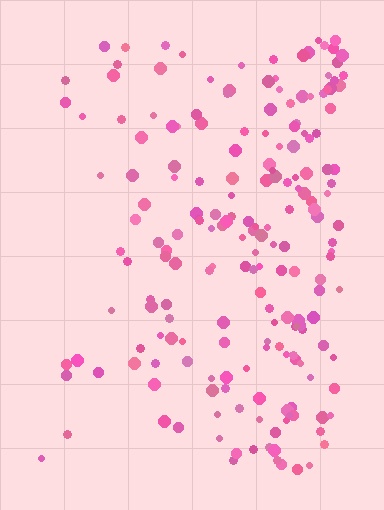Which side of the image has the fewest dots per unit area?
The left.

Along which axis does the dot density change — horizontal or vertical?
Horizontal.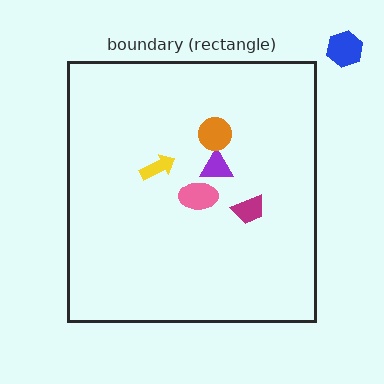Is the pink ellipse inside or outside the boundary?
Inside.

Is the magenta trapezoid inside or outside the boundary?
Inside.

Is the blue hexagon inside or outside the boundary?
Outside.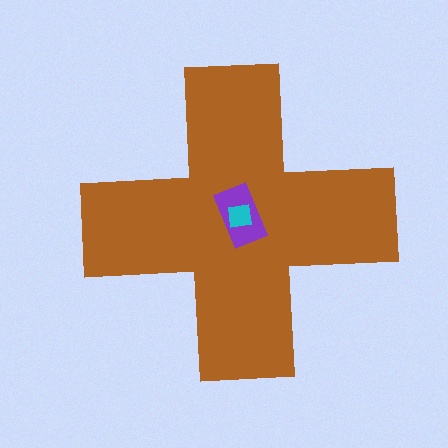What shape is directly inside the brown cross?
The purple rectangle.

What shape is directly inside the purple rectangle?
The cyan square.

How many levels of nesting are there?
3.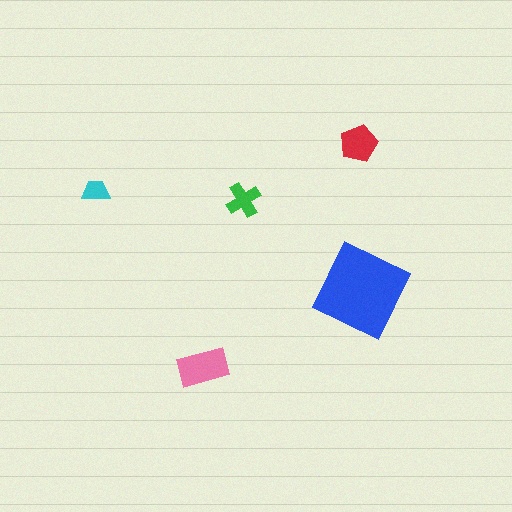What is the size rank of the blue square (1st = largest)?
1st.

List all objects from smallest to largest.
The cyan trapezoid, the green cross, the red pentagon, the pink rectangle, the blue square.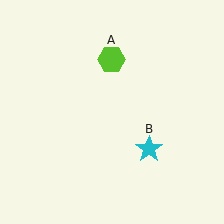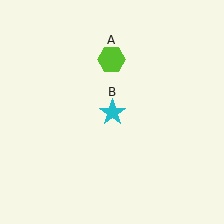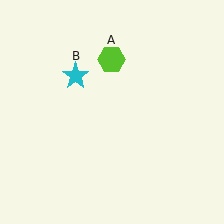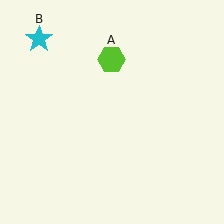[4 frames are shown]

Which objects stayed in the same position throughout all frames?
Lime hexagon (object A) remained stationary.